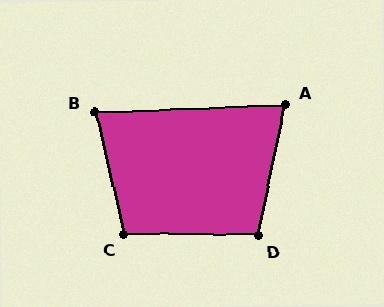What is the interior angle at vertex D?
Approximately 101 degrees (obtuse).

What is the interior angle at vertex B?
Approximately 79 degrees (acute).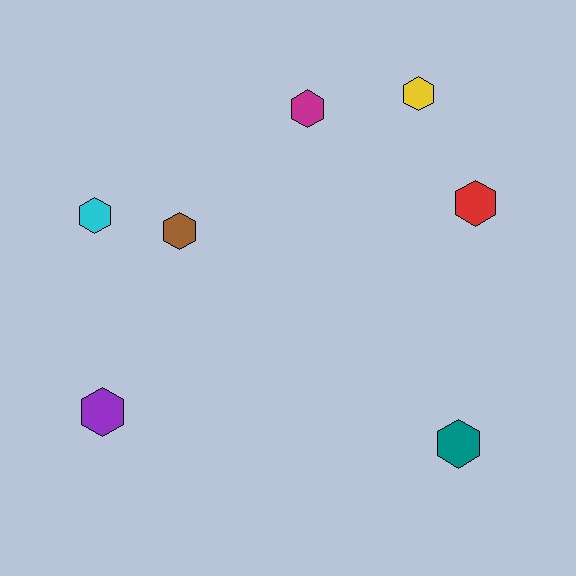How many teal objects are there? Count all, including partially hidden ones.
There is 1 teal object.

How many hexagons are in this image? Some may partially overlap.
There are 7 hexagons.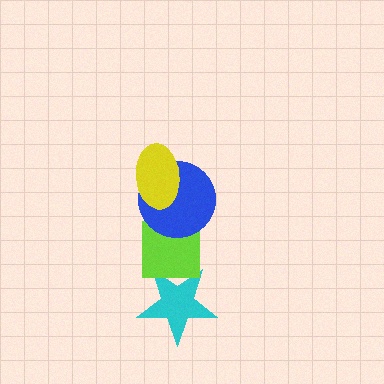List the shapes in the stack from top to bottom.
From top to bottom: the yellow ellipse, the blue circle, the lime square, the cyan star.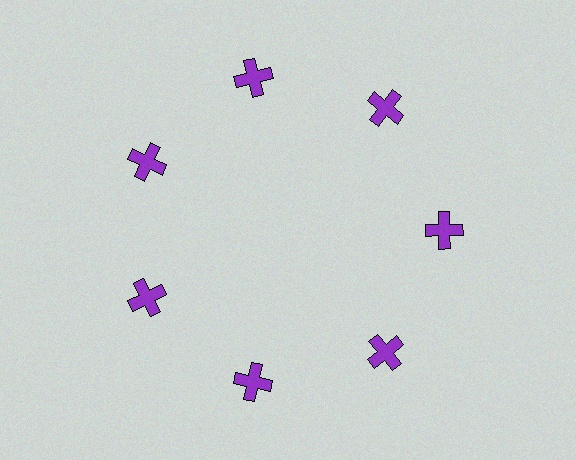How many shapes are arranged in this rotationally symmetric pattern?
There are 7 shapes, arranged in 7 groups of 1.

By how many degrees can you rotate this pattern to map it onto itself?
The pattern maps onto itself every 51 degrees of rotation.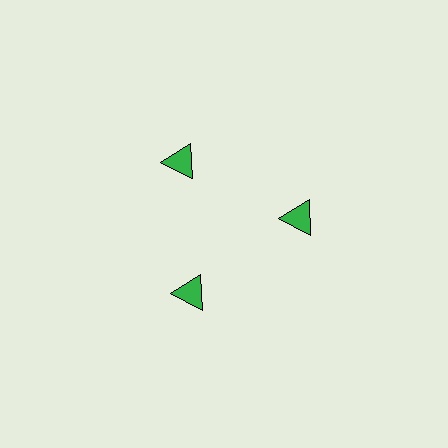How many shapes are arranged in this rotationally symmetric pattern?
There are 3 shapes, arranged in 3 groups of 1.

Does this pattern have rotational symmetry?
Yes, this pattern has 3-fold rotational symmetry. It looks the same after rotating 120 degrees around the center.